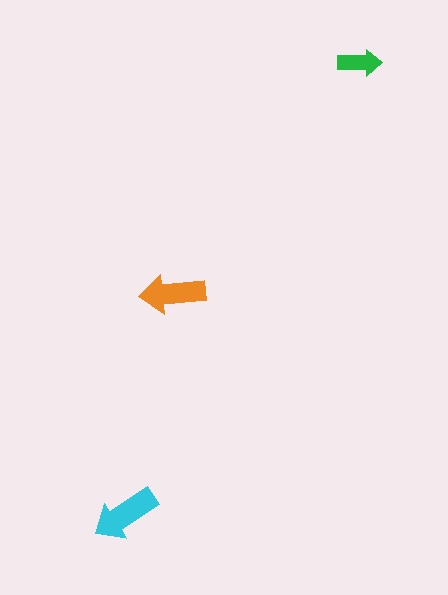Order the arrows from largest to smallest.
the cyan one, the orange one, the green one.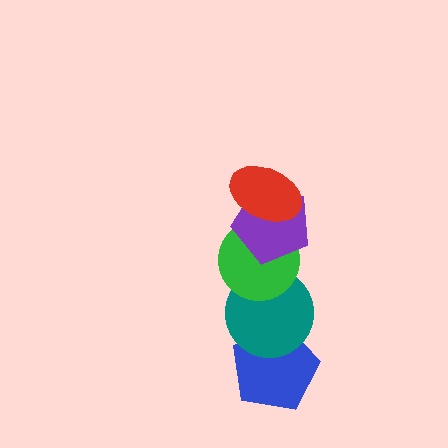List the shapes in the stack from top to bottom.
From top to bottom: the red ellipse, the purple pentagon, the green circle, the teal circle, the blue pentagon.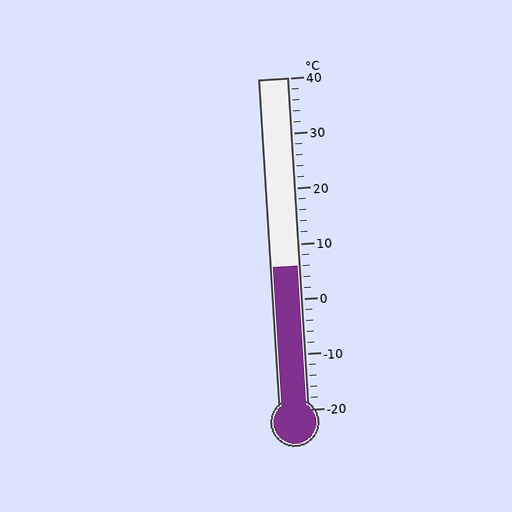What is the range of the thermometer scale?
The thermometer scale ranges from -20°C to 40°C.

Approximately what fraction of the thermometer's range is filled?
The thermometer is filled to approximately 45% of its range.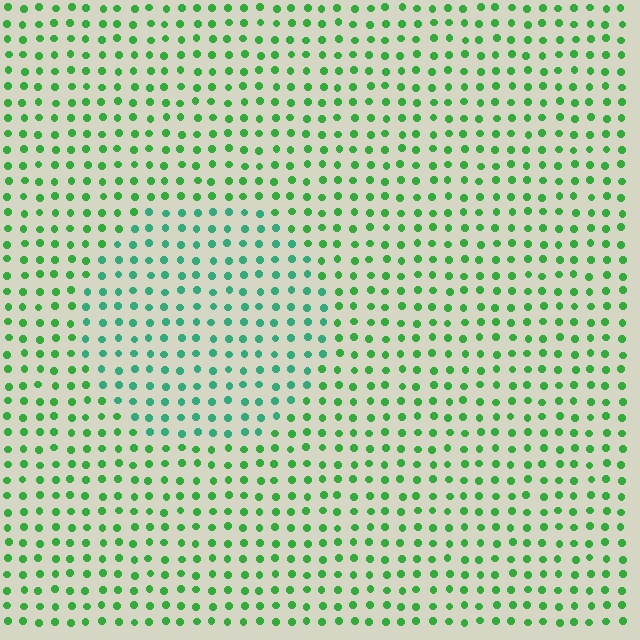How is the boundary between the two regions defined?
The boundary is defined purely by a slight shift in hue (about 33 degrees). Spacing, size, and orientation are identical on both sides.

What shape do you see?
I see a circle.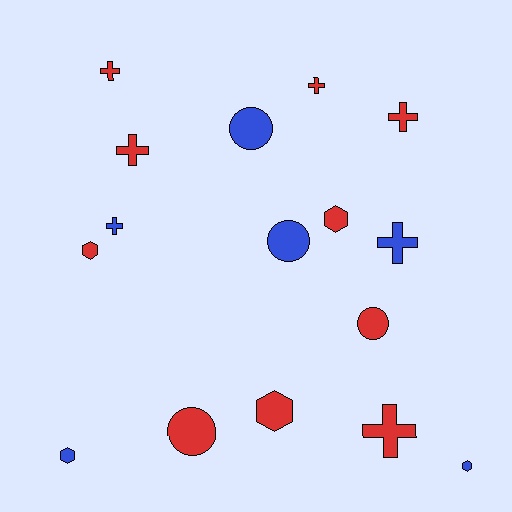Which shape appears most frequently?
Cross, with 7 objects.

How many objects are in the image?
There are 16 objects.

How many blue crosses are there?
There are 2 blue crosses.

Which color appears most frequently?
Red, with 10 objects.